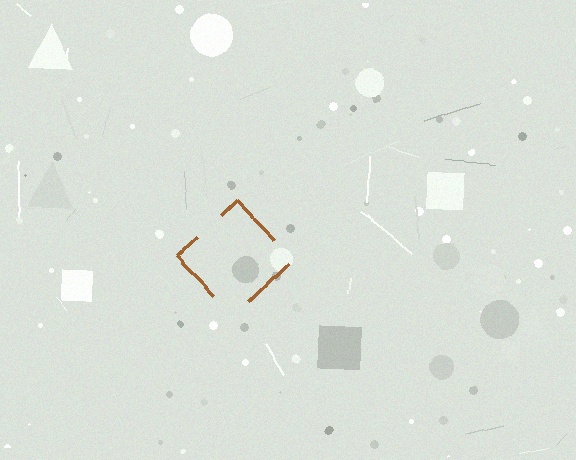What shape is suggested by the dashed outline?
The dashed outline suggests a diamond.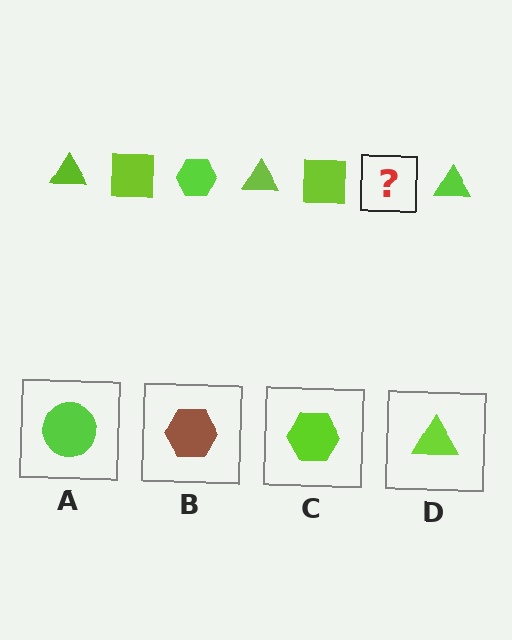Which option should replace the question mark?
Option C.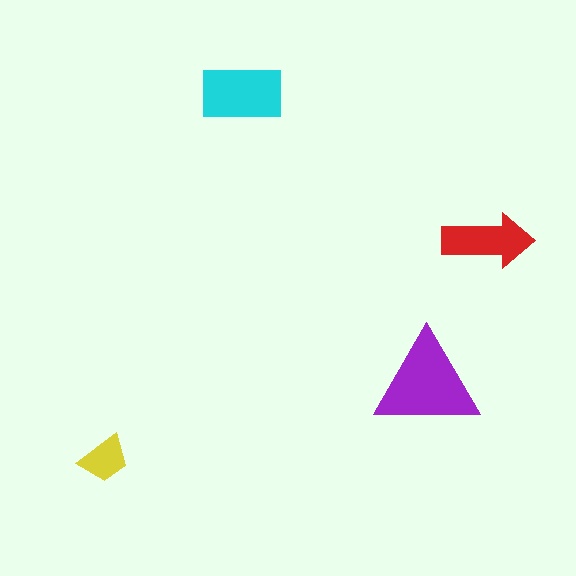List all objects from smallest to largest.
The yellow trapezoid, the red arrow, the cyan rectangle, the purple triangle.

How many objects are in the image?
There are 4 objects in the image.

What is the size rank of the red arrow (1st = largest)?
3rd.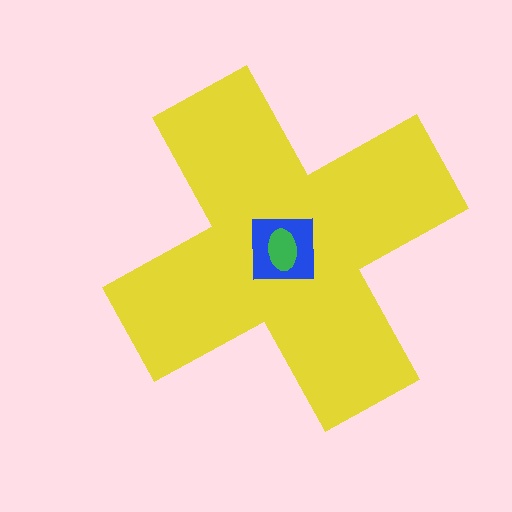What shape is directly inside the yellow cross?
The blue square.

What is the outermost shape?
The yellow cross.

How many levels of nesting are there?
3.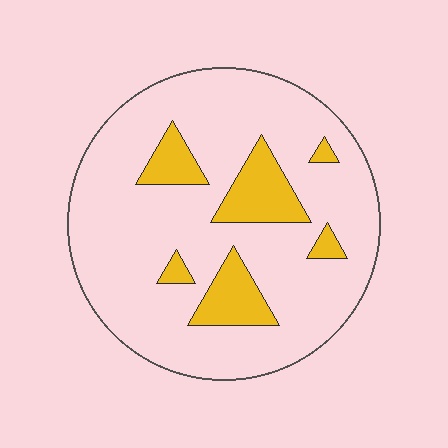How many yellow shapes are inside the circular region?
6.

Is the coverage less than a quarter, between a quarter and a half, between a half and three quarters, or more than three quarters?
Less than a quarter.